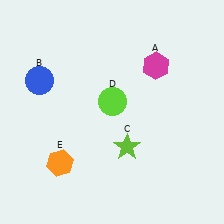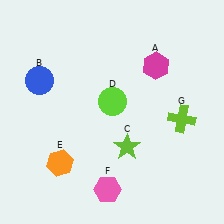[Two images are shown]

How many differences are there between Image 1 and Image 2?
There are 2 differences between the two images.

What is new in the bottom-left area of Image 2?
A pink hexagon (F) was added in the bottom-left area of Image 2.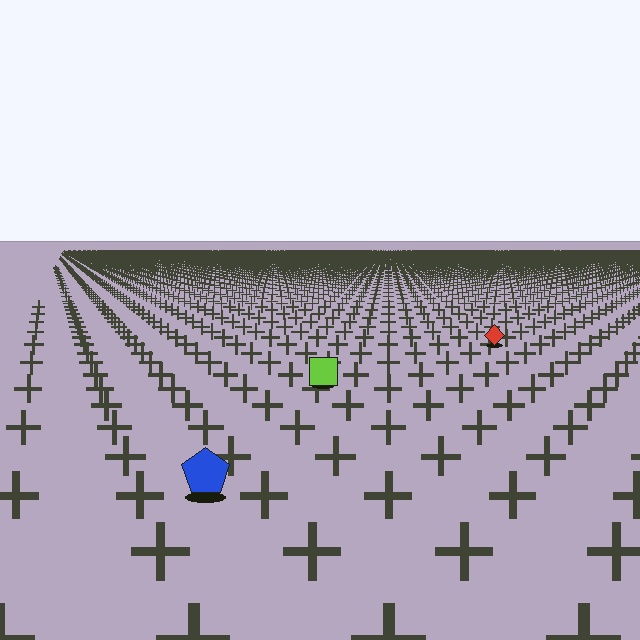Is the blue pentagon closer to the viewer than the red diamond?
Yes. The blue pentagon is closer — you can tell from the texture gradient: the ground texture is coarser near it.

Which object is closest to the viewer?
The blue pentagon is closest. The texture marks near it are larger and more spread out.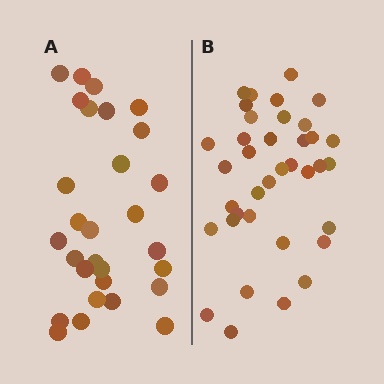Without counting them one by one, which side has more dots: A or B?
Region B (the right region) has more dots.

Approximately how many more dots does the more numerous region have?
Region B has roughly 8 or so more dots than region A.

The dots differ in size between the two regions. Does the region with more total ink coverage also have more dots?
No. Region A has more total ink coverage because its dots are larger, but region B actually contains more individual dots. Total area can be misleading — the number of items is what matters here.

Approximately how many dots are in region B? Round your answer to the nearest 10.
About 40 dots. (The exact count is 37, which rounds to 40.)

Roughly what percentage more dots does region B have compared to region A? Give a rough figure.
About 30% more.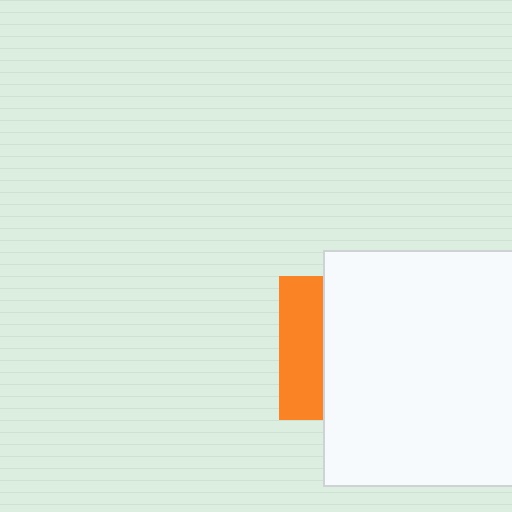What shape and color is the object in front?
The object in front is a white rectangle.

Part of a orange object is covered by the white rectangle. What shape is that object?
It is a square.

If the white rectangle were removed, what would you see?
You would see the complete orange square.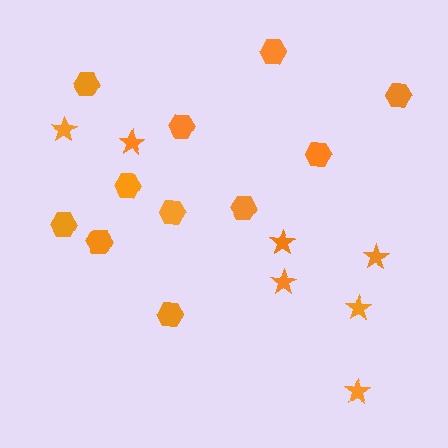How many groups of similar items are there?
There are 2 groups: one group of stars (7) and one group of hexagons (11).